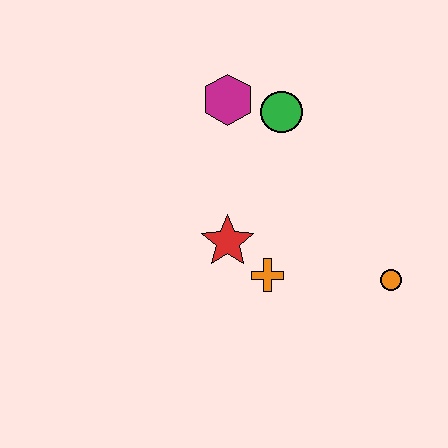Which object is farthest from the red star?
The orange circle is farthest from the red star.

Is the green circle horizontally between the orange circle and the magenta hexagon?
Yes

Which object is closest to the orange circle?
The orange cross is closest to the orange circle.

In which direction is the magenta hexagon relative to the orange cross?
The magenta hexagon is above the orange cross.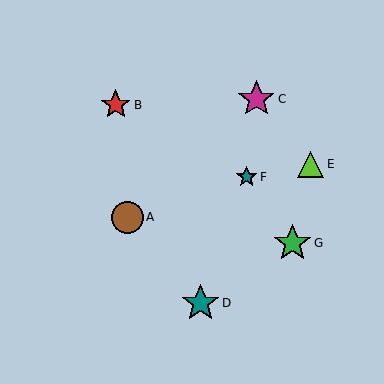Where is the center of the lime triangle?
The center of the lime triangle is at (310, 164).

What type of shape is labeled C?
Shape C is a magenta star.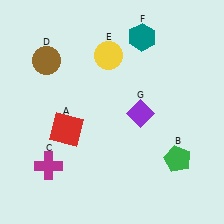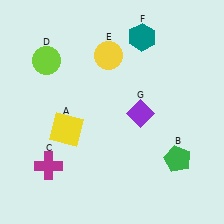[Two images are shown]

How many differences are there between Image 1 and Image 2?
There are 2 differences between the two images.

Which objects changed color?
A changed from red to yellow. D changed from brown to lime.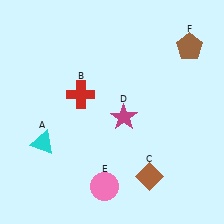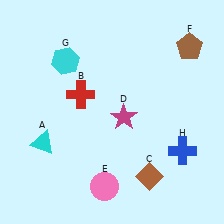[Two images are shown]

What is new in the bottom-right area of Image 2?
A blue cross (H) was added in the bottom-right area of Image 2.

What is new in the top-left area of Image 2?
A cyan hexagon (G) was added in the top-left area of Image 2.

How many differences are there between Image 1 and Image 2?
There are 2 differences between the two images.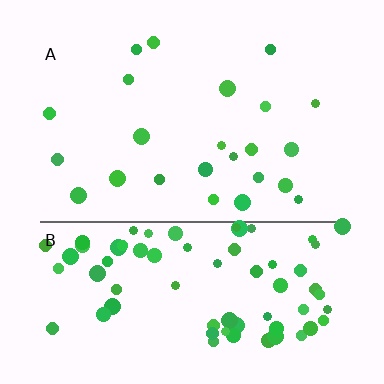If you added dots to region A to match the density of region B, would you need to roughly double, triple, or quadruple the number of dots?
Approximately triple.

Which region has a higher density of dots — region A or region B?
B (the bottom).